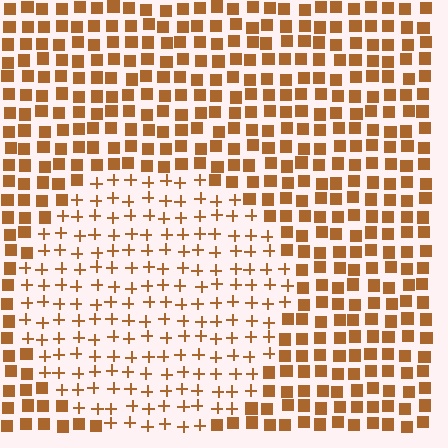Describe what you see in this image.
The image is filled with small brown elements arranged in a uniform grid. A circle-shaped region contains plus signs, while the surrounding area contains squares. The boundary is defined purely by the change in element shape.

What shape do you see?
I see a circle.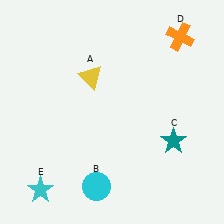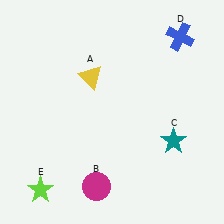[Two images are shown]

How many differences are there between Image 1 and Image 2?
There are 3 differences between the two images.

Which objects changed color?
B changed from cyan to magenta. D changed from orange to blue. E changed from cyan to lime.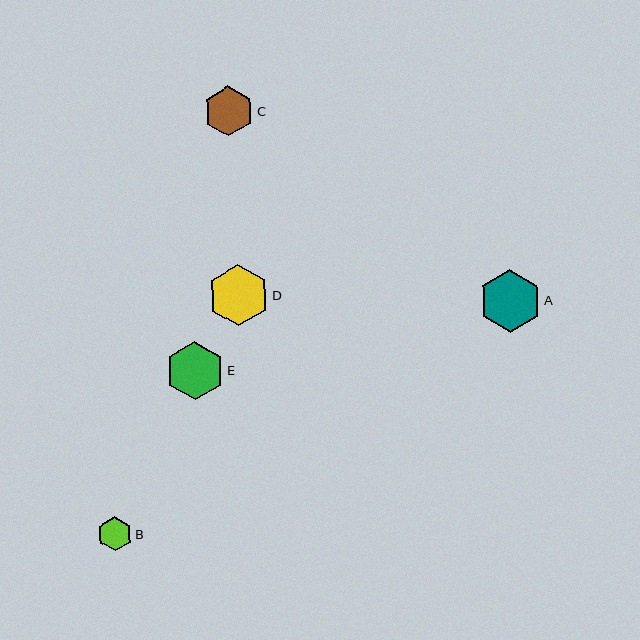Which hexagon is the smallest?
Hexagon B is the smallest with a size of approximately 34 pixels.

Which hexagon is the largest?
Hexagon A is the largest with a size of approximately 62 pixels.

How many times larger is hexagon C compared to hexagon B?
Hexagon C is approximately 1.5 times the size of hexagon B.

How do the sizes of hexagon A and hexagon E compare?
Hexagon A and hexagon E are approximately the same size.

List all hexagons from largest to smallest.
From largest to smallest: A, D, E, C, B.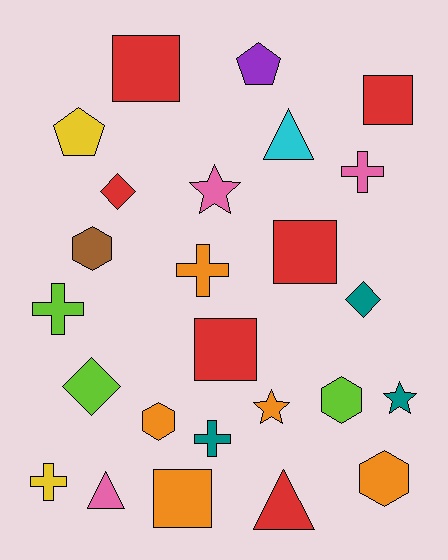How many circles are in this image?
There are no circles.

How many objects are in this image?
There are 25 objects.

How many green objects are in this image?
There are no green objects.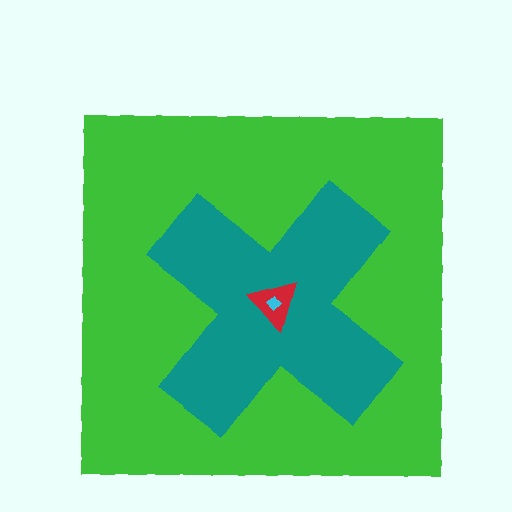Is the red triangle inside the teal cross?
Yes.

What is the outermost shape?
The green square.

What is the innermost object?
The cyan diamond.